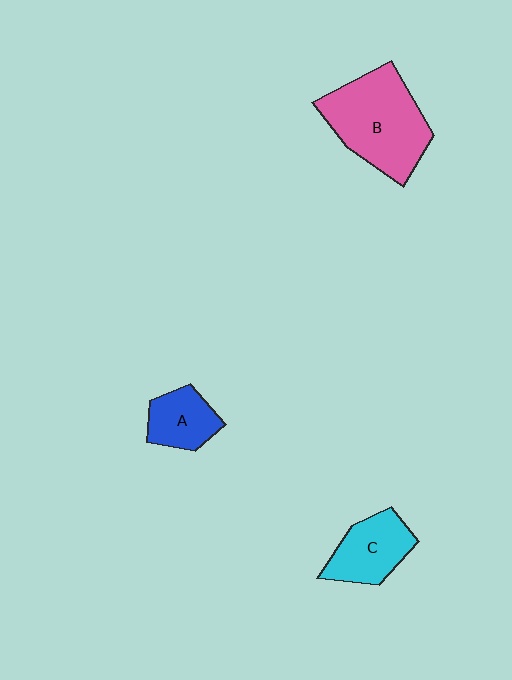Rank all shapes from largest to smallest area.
From largest to smallest: B (pink), C (cyan), A (blue).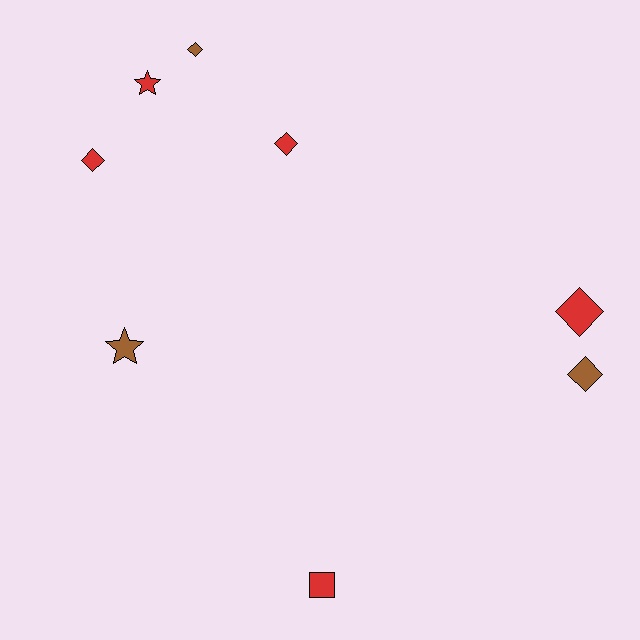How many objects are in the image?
There are 8 objects.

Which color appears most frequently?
Red, with 5 objects.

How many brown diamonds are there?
There are 2 brown diamonds.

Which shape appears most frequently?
Diamond, with 5 objects.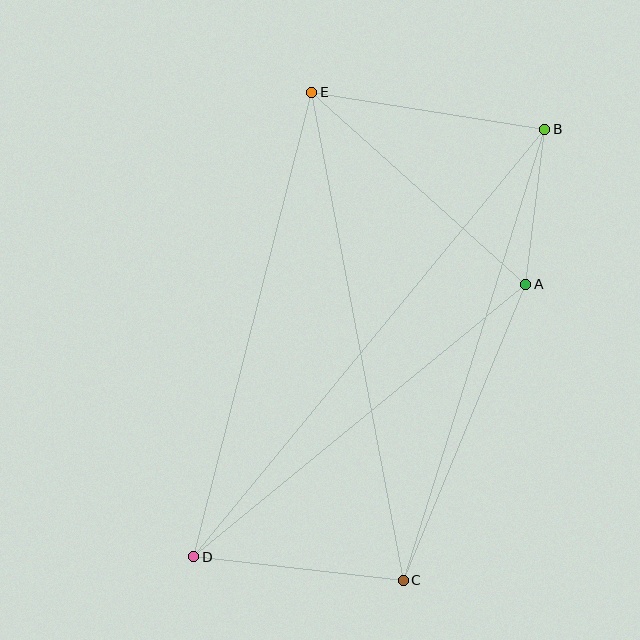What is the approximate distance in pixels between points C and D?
The distance between C and D is approximately 211 pixels.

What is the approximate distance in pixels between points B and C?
The distance between B and C is approximately 472 pixels.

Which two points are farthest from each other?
Points B and D are farthest from each other.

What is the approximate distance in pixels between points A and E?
The distance between A and E is approximately 287 pixels.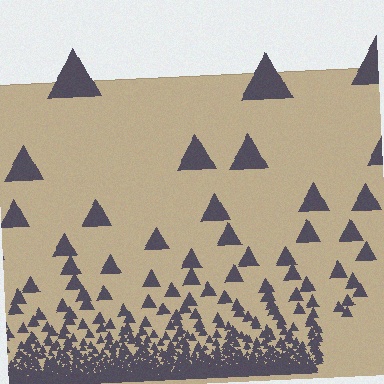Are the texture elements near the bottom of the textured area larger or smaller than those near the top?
Smaller. The gradient is inverted — elements near the bottom are smaller and denser.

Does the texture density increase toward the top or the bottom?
Density increases toward the bottom.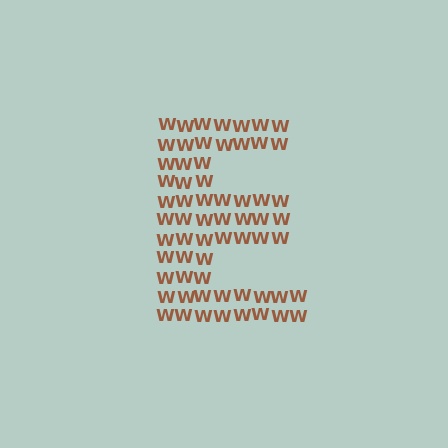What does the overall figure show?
The overall figure shows the letter E.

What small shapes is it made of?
It is made of small letter W's.